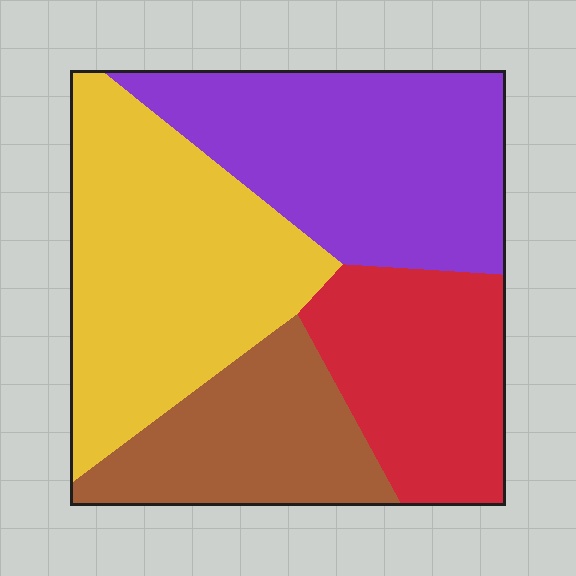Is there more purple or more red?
Purple.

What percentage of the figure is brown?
Brown takes up between a sixth and a third of the figure.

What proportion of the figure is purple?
Purple covers roughly 30% of the figure.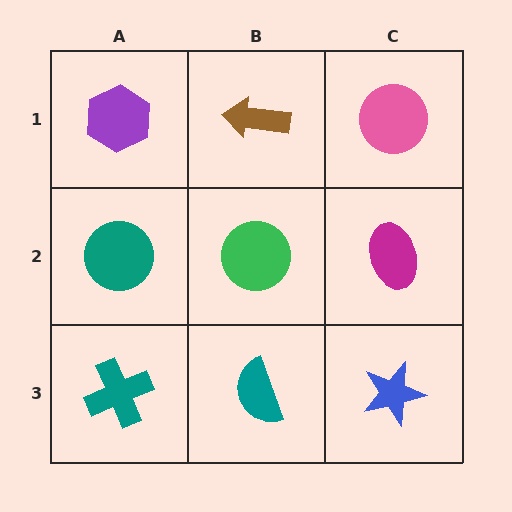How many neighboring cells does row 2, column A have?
3.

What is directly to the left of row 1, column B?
A purple hexagon.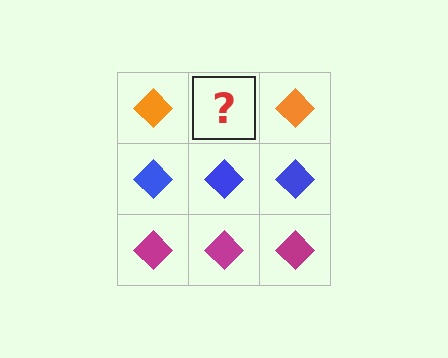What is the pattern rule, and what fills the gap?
The rule is that each row has a consistent color. The gap should be filled with an orange diamond.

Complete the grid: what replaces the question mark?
The question mark should be replaced with an orange diamond.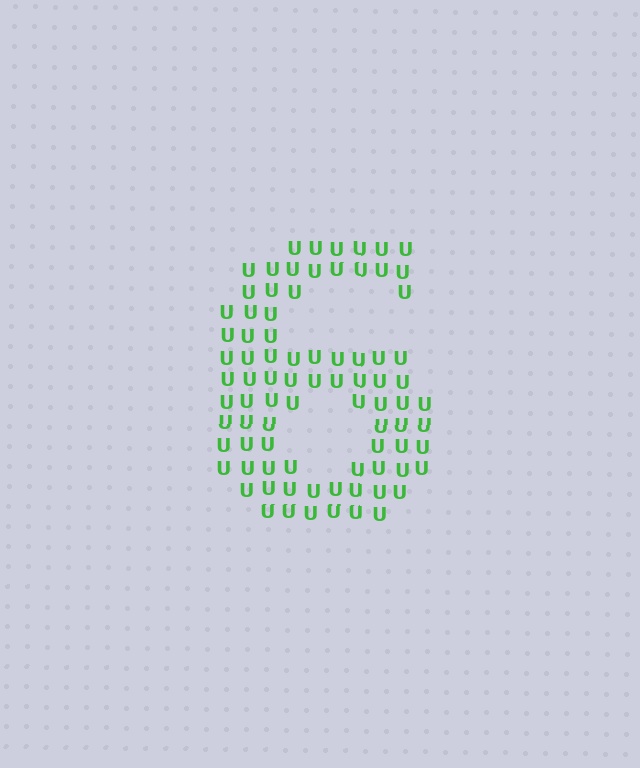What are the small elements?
The small elements are letter U's.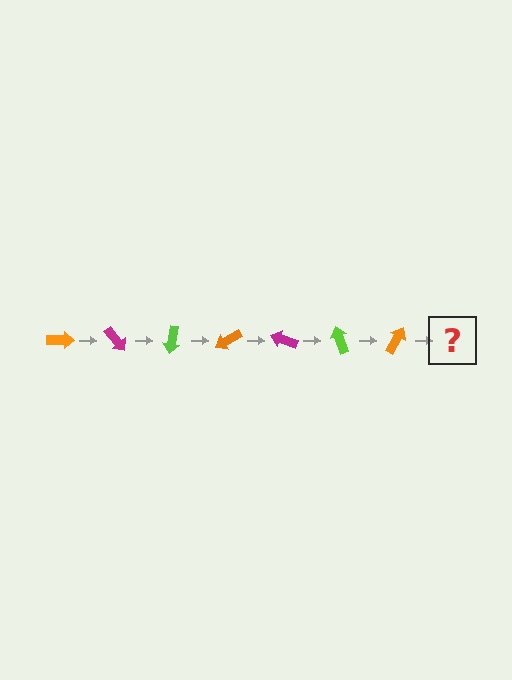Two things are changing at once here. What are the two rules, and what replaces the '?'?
The two rules are that it rotates 50 degrees each step and the color cycles through orange, magenta, and lime. The '?' should be a magenta arrow, rotated 350 degrees from the start.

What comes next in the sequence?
The next element should be a magenta arrow, rotated 350 degrees from the start.